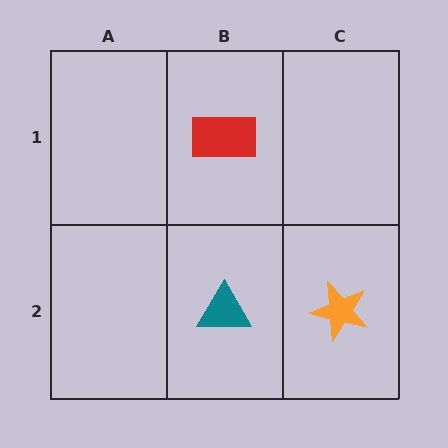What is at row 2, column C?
An orange star.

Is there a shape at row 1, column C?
No, that cell is empty.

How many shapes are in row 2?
2 shapes.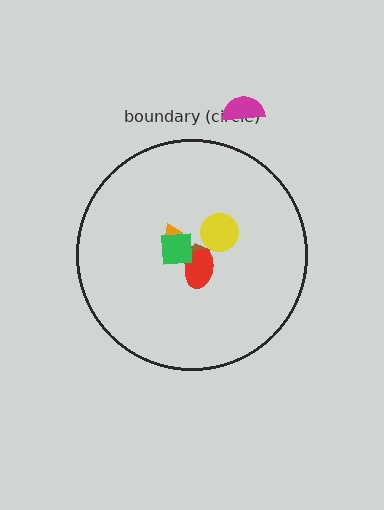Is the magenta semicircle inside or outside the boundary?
Outside.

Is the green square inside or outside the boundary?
Inside.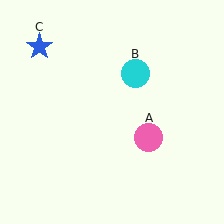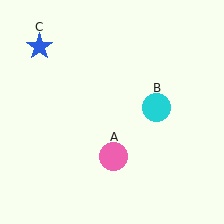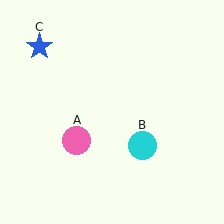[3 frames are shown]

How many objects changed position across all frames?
2 objects changed position: pink circle (object A), cyan circle (object B).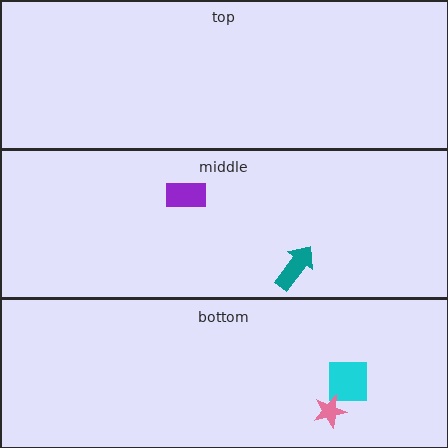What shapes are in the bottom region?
The cyan square, the pink star.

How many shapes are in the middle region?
2.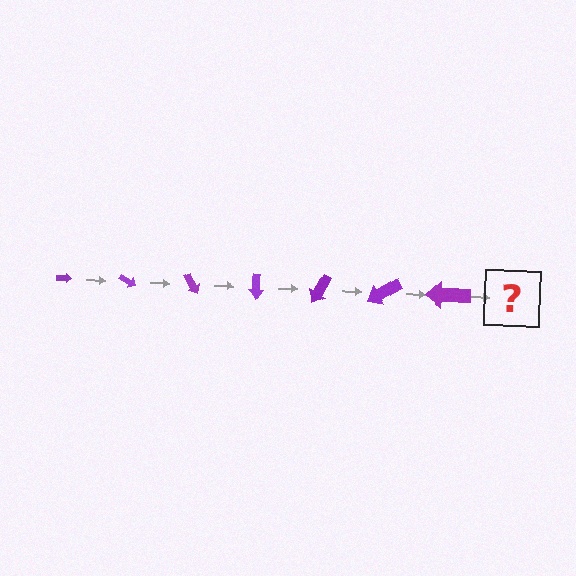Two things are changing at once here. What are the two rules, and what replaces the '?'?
The two rules are that the arrow grows larger each step and it rotates 30 degrees each step. The '?' should be an arrow, larger than the previous one and rotated 210 degrees from the start.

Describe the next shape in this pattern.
It should be an arrow, larger than the previous one and rotated 210 degrees from the start.